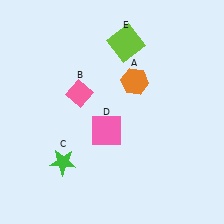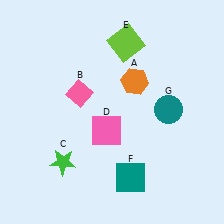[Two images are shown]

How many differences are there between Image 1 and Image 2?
There are 2 differences between the two images.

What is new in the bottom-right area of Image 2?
A teal square (F) was added in the bottom-right area of Image 2.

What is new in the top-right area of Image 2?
A teal circle (G) was added in the top-right area of Image 2.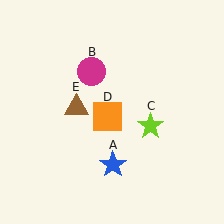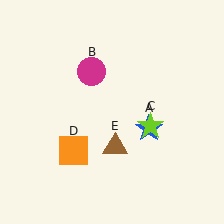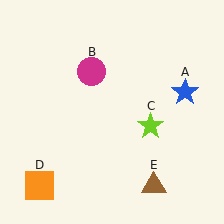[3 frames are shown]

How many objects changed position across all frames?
3 objects changed position: blue star (object A), orange square (object D), brown triangle (object E).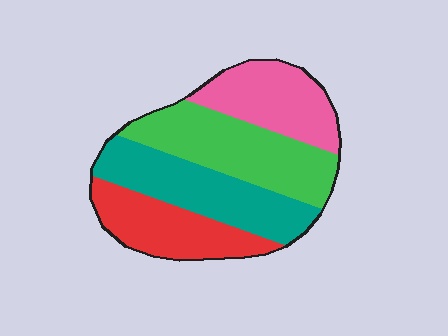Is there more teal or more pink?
Teal.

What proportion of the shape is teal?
Teal takes up between a sixth and a third of the shape.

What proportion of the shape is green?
Green covers about 30% of the shape.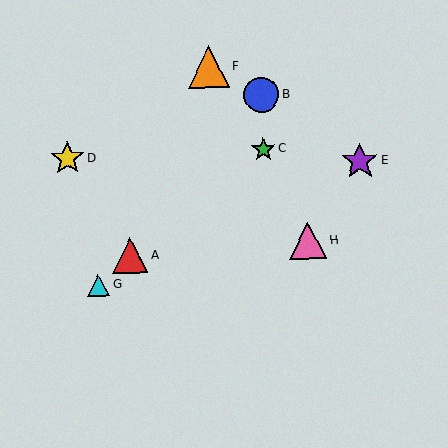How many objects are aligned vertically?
2 objects (B, C) are aligned vertically.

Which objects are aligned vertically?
Objects B, C are aligned vertically.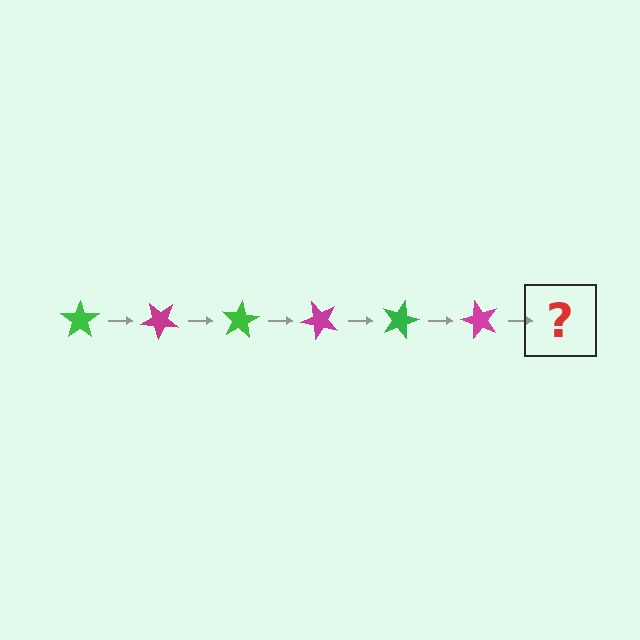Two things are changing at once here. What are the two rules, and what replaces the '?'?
The two rules are that it rotates 40 degrees each step and the color cycles through green and magenta. The '?' should be a green star, rotated 240 degrees from the start.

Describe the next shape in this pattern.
It should be a green star, rotated 240 degrees from the start.